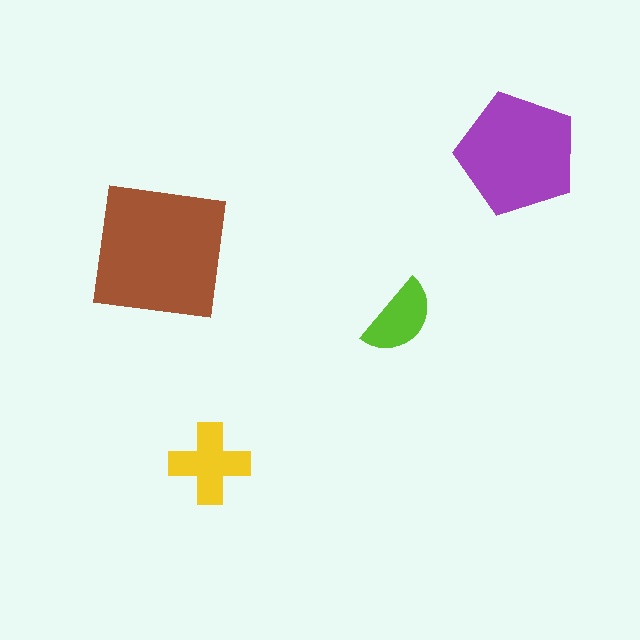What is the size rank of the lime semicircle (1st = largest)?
4th.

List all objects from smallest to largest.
The lime semicircle, the yellow cross, the purple pentagon, the brown square.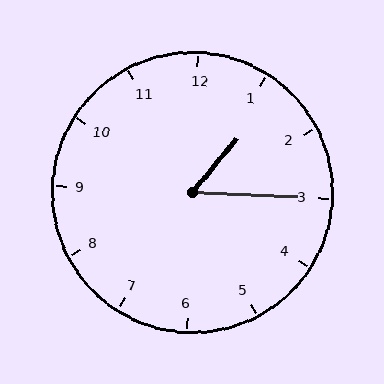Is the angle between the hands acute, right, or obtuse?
It is acute.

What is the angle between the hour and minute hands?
Approximately 52 degrees.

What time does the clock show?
1:15.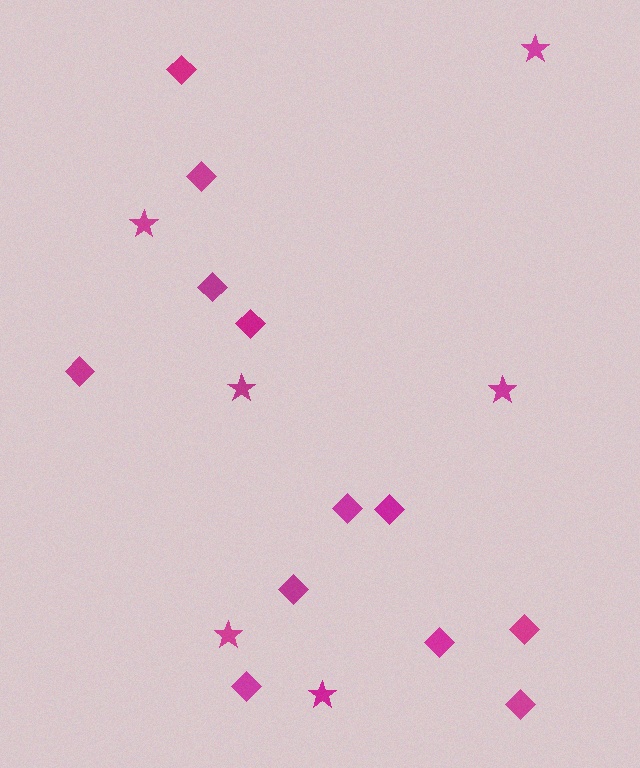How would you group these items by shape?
There are 2 groups: one group of stars (6) and one group of diamonds (12).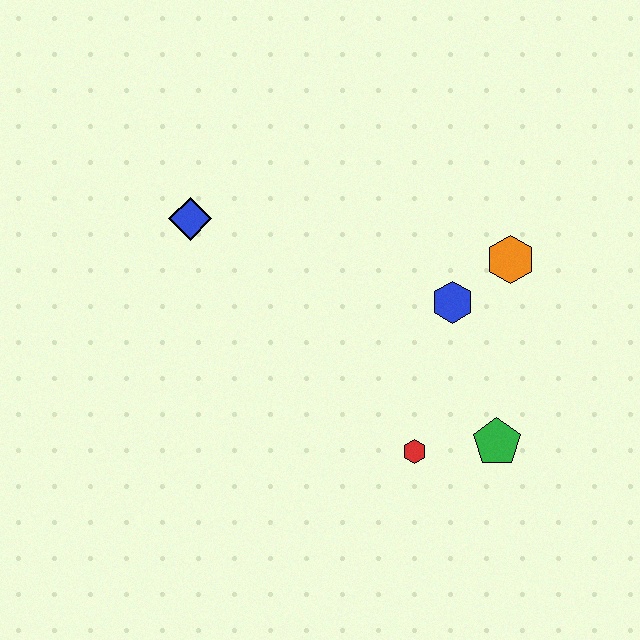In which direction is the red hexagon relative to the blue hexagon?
The red hexagon is below the blue hexagon.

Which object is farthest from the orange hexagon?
The blue diamond is farthest from the orange hexagon.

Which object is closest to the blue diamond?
The blue hexagon is closest to the blue diamond.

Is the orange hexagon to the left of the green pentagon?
No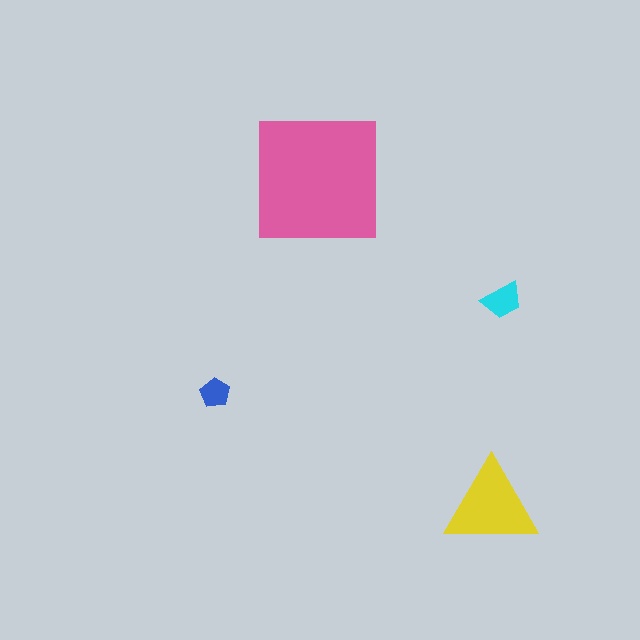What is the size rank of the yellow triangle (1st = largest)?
2nd.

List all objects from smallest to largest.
The blue pentagon, the cyan trapezoid, the yellow triangle, the pink square.